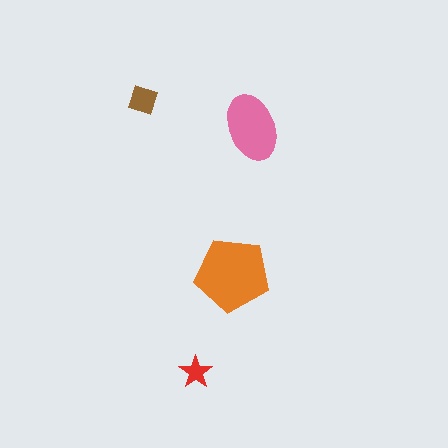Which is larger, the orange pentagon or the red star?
The orange pentagon.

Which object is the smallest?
The red star.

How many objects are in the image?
There are 4 objects in the image.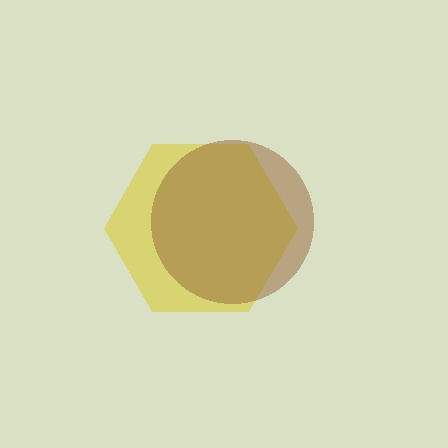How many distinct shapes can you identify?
There are 2 distinct shapes: a yellow hexagon, a brown circle.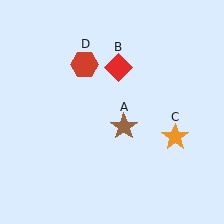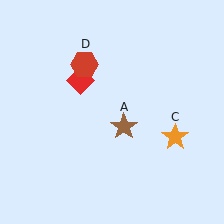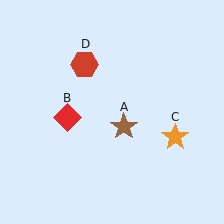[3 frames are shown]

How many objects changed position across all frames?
1 object changed position: red diamond (object B).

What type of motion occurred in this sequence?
The red diamond (object B) rotated counterclockwise around the center of the scene.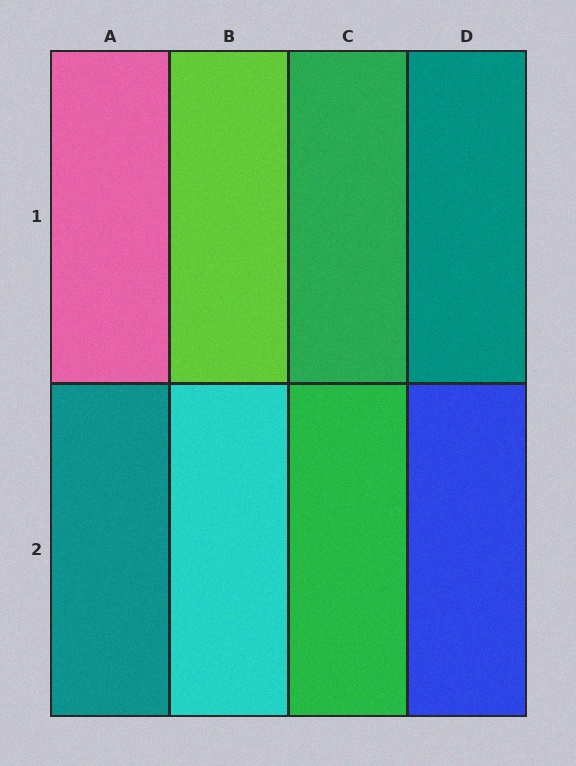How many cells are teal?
2 cells are teal.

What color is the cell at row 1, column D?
Teal.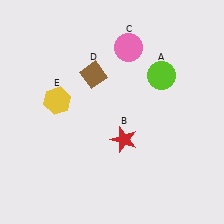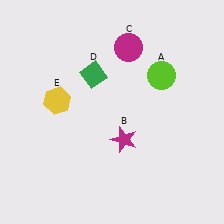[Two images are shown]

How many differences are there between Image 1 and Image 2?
There are 3 differences between the two images.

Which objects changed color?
B changed from red to magenta. C changed from pink to magenta. D changed from brown to green.